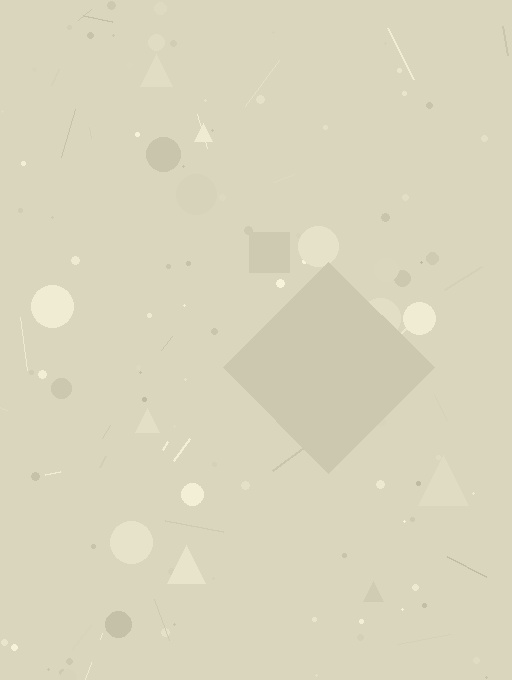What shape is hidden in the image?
A diamond is hidden in the image.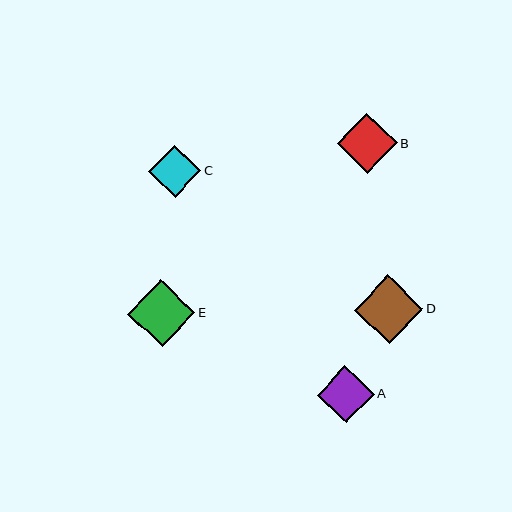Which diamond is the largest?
Diamond D is the largest with a size of approximately 69 pixels.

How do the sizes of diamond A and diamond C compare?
Diamond A and diamond C are approximately the same size.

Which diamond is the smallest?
Diamond C is the smallest with a size of approximately 52 pixels.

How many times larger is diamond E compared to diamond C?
Diamond E is approximately 1.3 times the size of diamond C.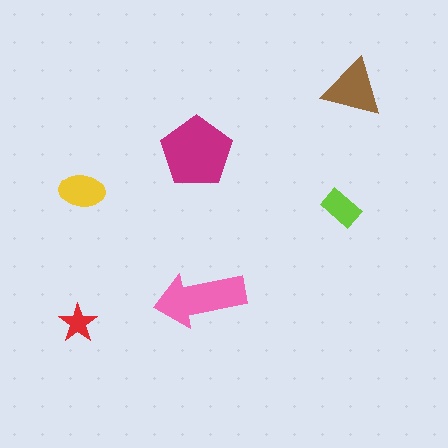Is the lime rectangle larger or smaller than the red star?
Larger.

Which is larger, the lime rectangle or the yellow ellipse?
The yellow ellipse.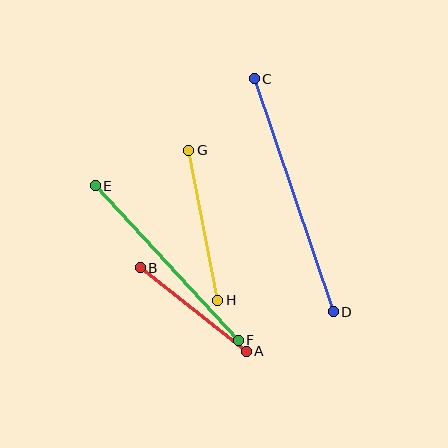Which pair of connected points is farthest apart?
Points C and D are farthest apart.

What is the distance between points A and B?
The distance is approximately 135 pixels.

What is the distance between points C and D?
The distance is approximately 246 pixels.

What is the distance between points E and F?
The distance is approximately 211 pixels.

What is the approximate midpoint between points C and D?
The midpoint is at approximately (294, 195) pixels.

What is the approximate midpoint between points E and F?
The midpoint is at approximately (167, 263) pixels.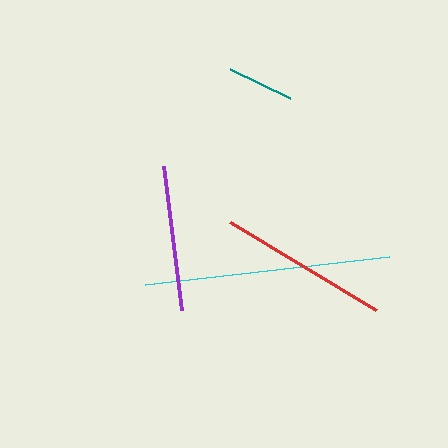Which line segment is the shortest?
The teal line is the shortest at approximately 67 pixels.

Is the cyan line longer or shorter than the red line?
The cyan line is longer than the red line.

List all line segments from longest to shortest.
From longest to shortest: cyan, red, purple, teal.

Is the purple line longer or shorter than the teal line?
The purple line is longer than the teal line.